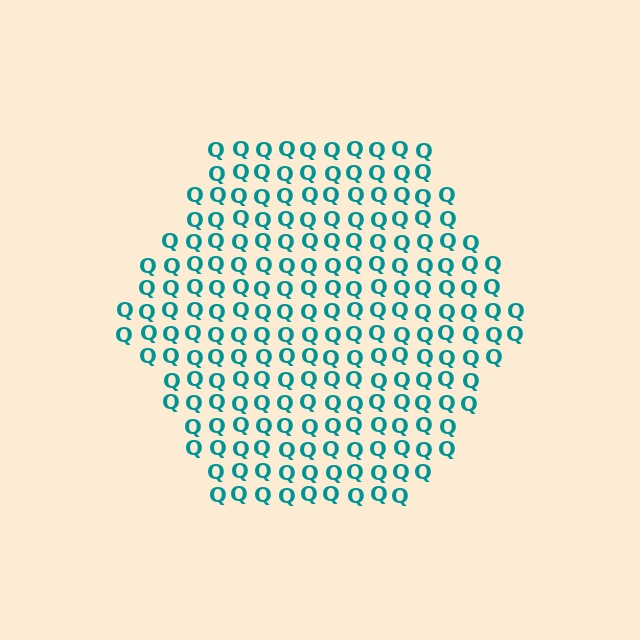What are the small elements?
The small elements are letter Q's.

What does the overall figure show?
The overall figure shows a hexagon.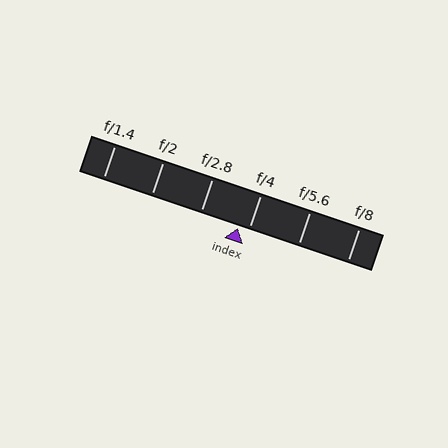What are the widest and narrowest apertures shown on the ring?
The widest aperture shown is f/1.4 and the narrowest is f/8.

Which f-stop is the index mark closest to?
The index mark is closest to f/4.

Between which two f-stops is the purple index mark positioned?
The index mark is between f/2.8 and f/4.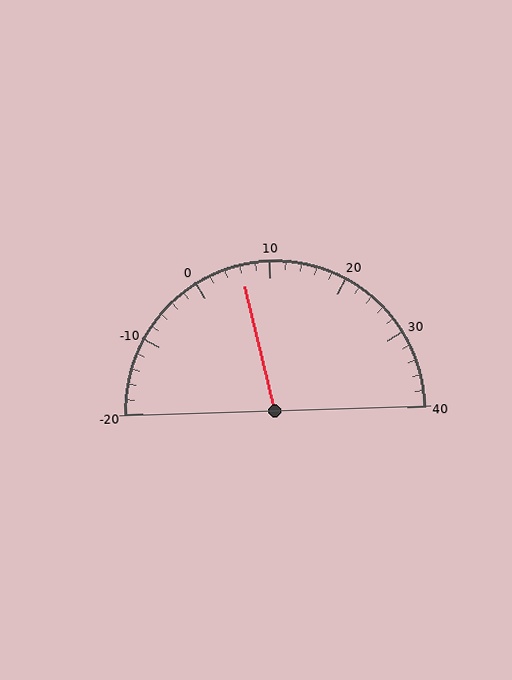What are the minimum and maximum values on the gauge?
The gauge ranges from -20 to 40.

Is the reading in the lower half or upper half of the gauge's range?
The reading is in the lower half of the range (-20 to 40).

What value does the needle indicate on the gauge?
The needle indicates approximately 6.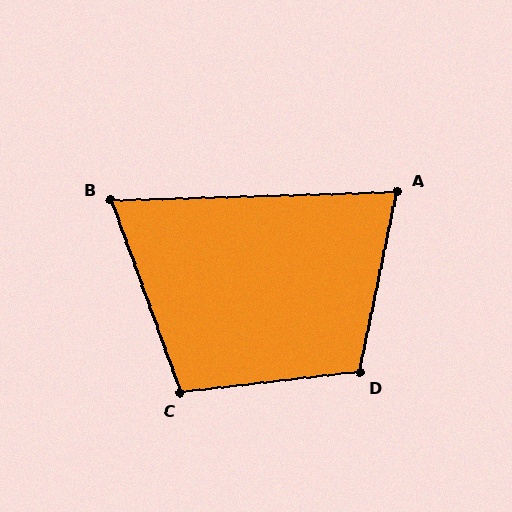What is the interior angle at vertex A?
Approximately 76 degrees (acute).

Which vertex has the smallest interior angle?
B, at approximately 72 degrees.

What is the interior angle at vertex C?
Approximately 104 degrees (obtuse).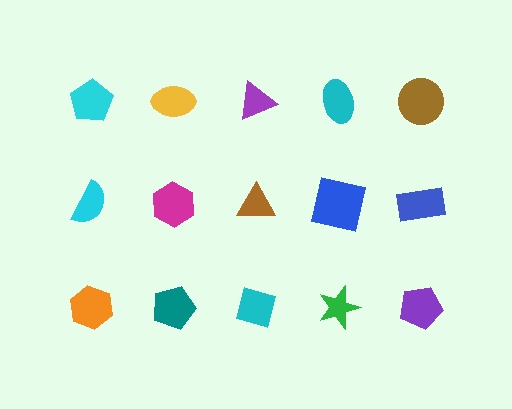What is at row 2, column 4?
A blue square.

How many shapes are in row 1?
5 shapes.